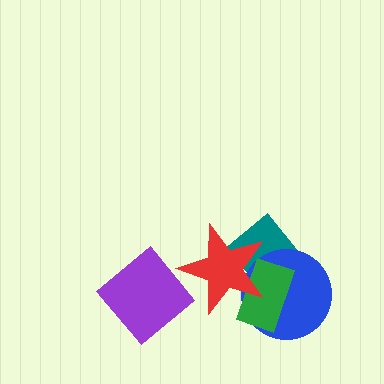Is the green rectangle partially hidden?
Yes, it is partially covered by another shape.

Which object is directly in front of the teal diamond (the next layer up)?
The blue circle is directly in front of the teal diamond.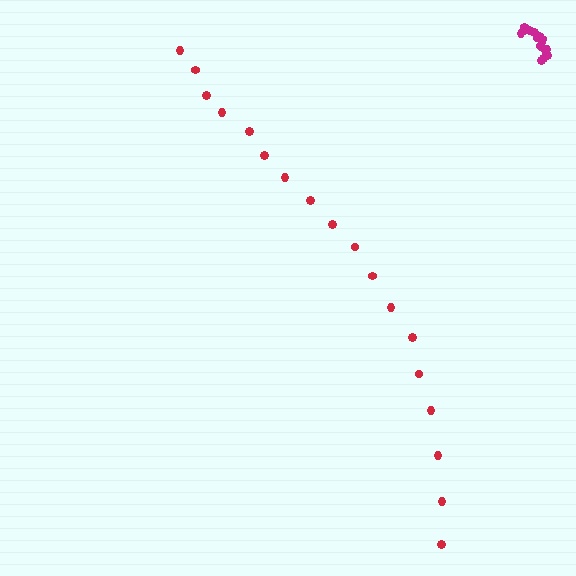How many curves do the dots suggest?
There are 2 distinct paths.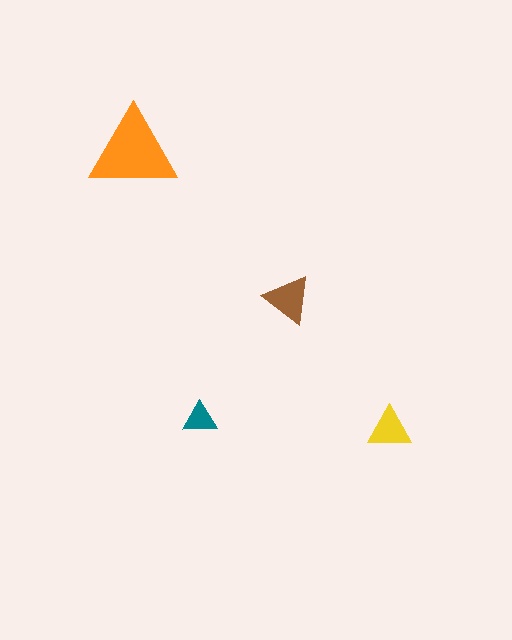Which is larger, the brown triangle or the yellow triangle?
The brown one.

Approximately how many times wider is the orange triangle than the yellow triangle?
About 2 times wider.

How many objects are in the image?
There are 4 objects in the image.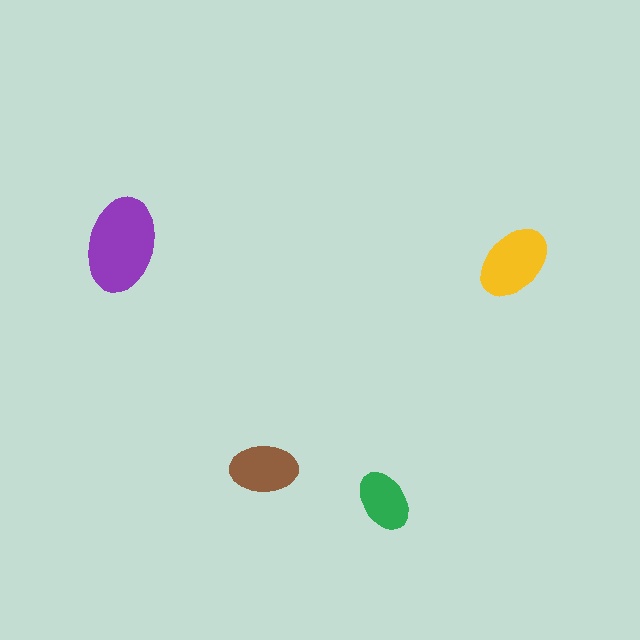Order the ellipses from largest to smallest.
the purple one, the yellow one, the brown one, the green one.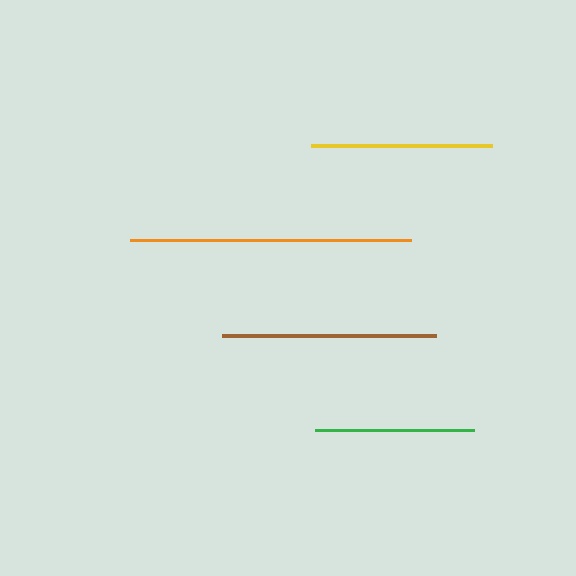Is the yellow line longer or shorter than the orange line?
The orange line is longer than the yellow line.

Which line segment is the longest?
The orange line is the longest at approximately 282 pixels.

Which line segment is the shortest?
The green line is the shortest at approximately 159 pixels.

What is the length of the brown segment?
The brown segment is approximately 214 pixels long.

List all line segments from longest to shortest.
From longest to shortest: orange, brown, yellow, green.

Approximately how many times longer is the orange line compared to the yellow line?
The orange line is approximately 1.6 times the length of the yellow line.